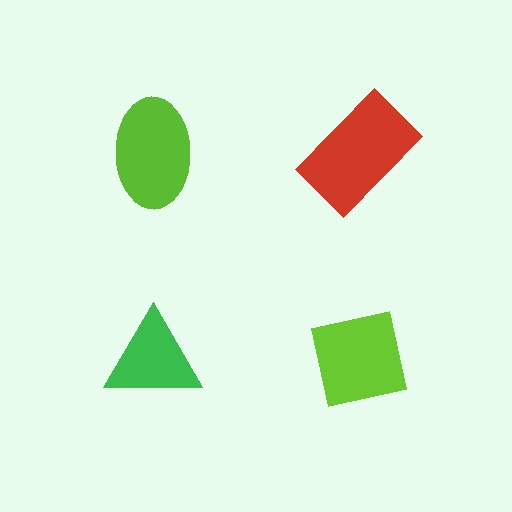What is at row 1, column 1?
A lime ellipse.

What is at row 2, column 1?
A green triangle.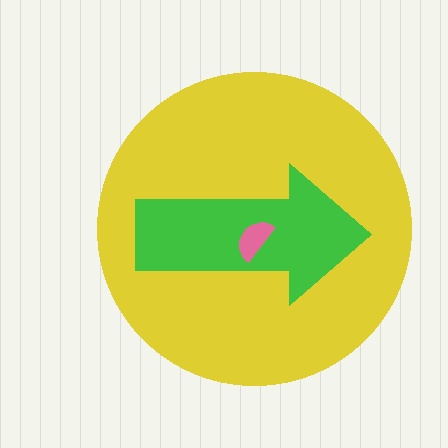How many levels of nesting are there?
3.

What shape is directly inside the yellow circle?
The green arrow.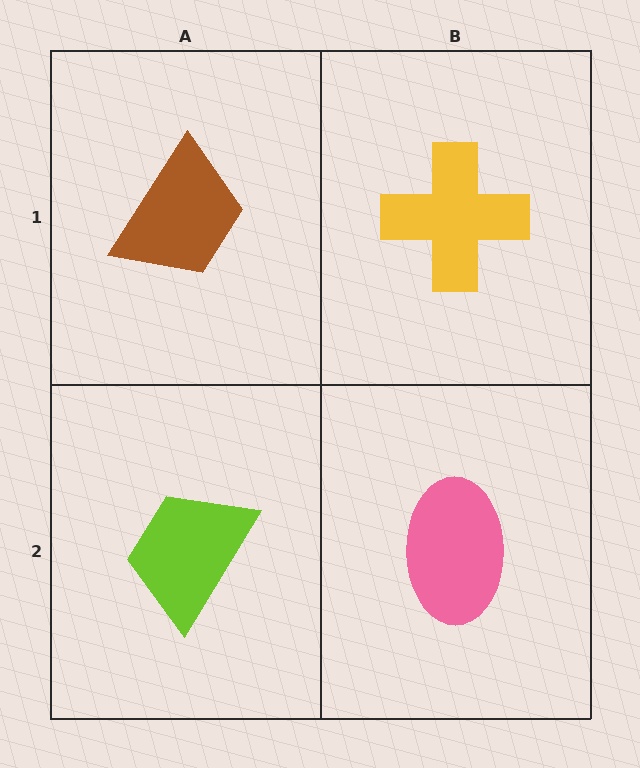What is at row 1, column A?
A brown trapezoid.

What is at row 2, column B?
A pink ellipse.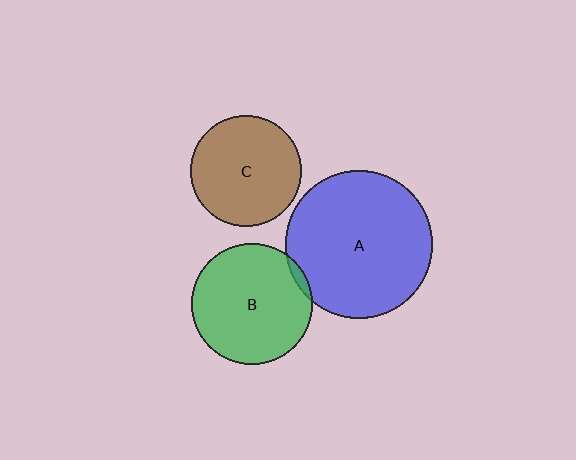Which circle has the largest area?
Circle A (blue).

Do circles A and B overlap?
Yes.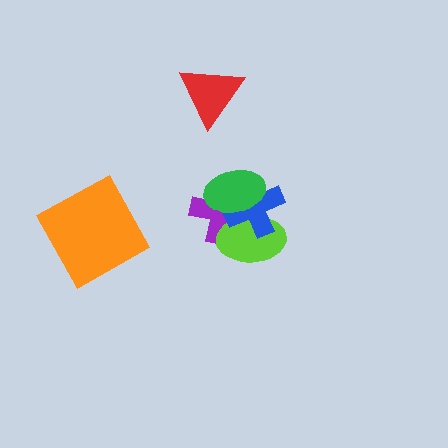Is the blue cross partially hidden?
Yes, it is partially covered by another shape.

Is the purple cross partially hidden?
Yes, it is partially covered by another shape.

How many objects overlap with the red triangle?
0 objects overlap with the red triangle.